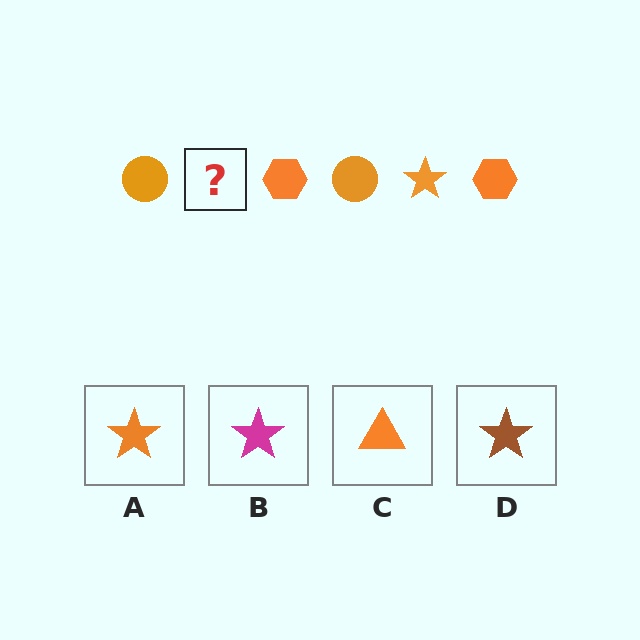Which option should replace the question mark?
Option A.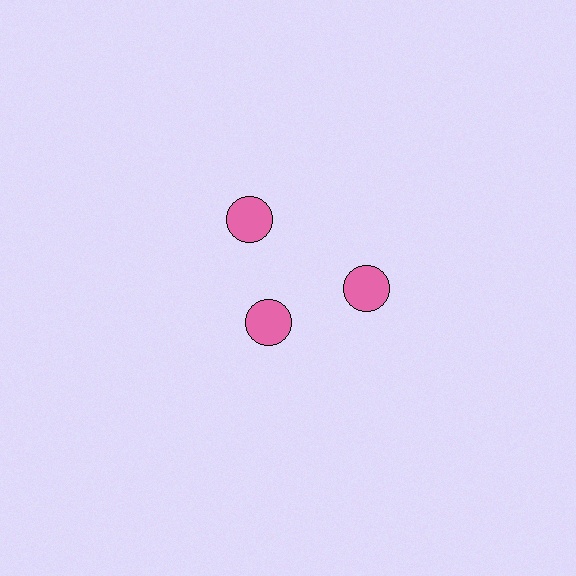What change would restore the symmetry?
The symmetry would be restored by moving it outward, back onto the ring so that all 3 circles sit at equal angles and equal distance from the center.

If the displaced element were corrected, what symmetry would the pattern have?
It would have 3-fold rotational symmetry — the pattern would map onto itself every 120 degrees.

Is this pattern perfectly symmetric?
No. The 3 pink circles are arranged in a ring, but one element near the 7 o'clock position is pulled inward toward the center, breaking the 3-fold rotational symmetry.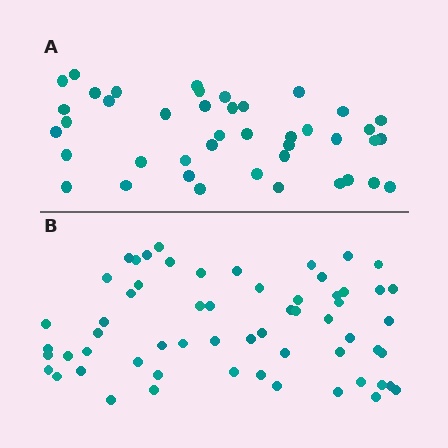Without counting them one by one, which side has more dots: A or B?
Region B (the bottom region) has more dots.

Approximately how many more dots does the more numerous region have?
Region B has approximately 20 more dots than region A.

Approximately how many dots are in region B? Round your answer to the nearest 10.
About 60 dots.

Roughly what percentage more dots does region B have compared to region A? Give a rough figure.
About 45% more.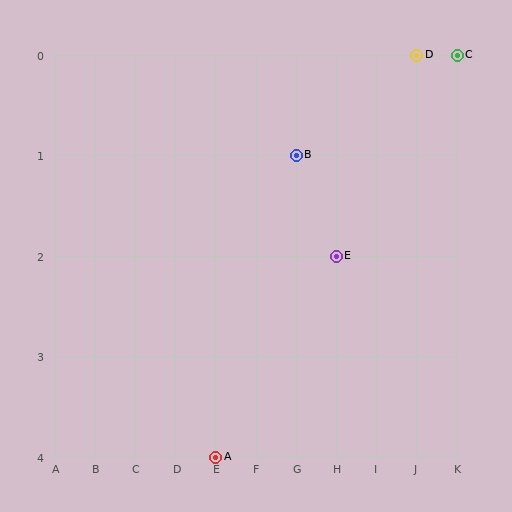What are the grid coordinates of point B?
Point B is at grid coordinates (G, 1).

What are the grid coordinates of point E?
Point E is at grid coordinates (H, 2).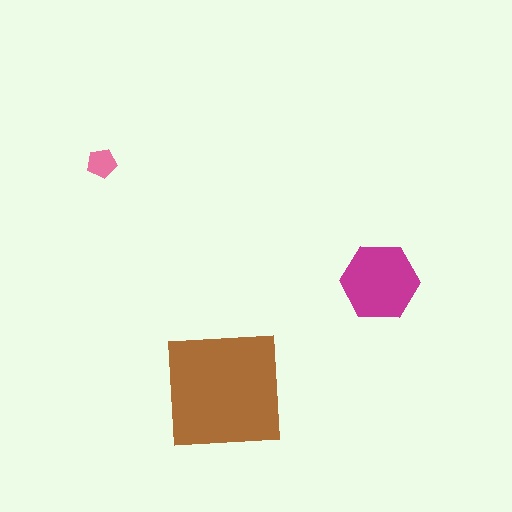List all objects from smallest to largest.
The pink pentagon, the magenta hexagon, the brown square.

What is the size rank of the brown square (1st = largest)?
1st.